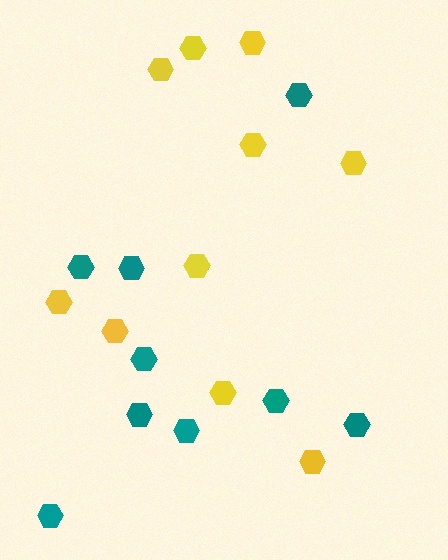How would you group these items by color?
There are 2 groups: one group of teal hexagons (9) and one group of yellow hexagons (10).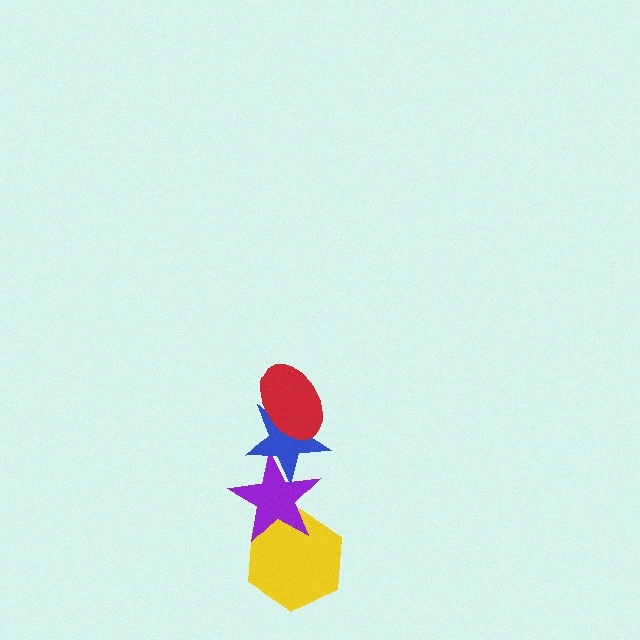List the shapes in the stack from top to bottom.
From top to bottom: the red ellipse, the blue star, the purple star, the yellow hexagon.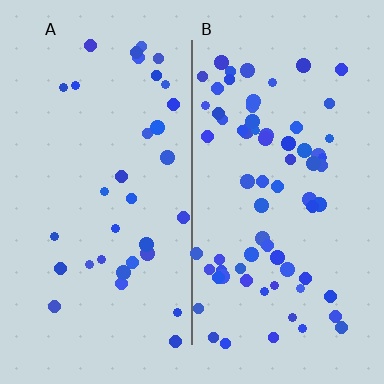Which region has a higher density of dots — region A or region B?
B (the right).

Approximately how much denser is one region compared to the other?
Approximately 2.1× — region B over region A.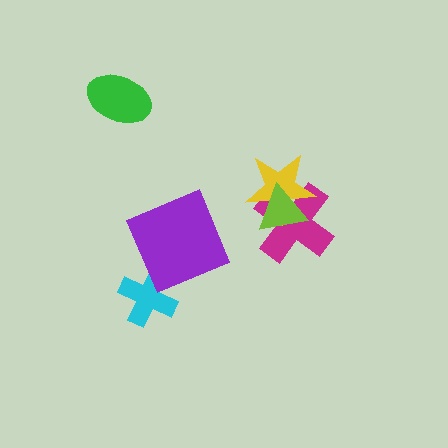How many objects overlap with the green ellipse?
0 objects overlap with the green ellipse.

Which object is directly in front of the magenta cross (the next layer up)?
The yellow star is directly in front of the magenta cross.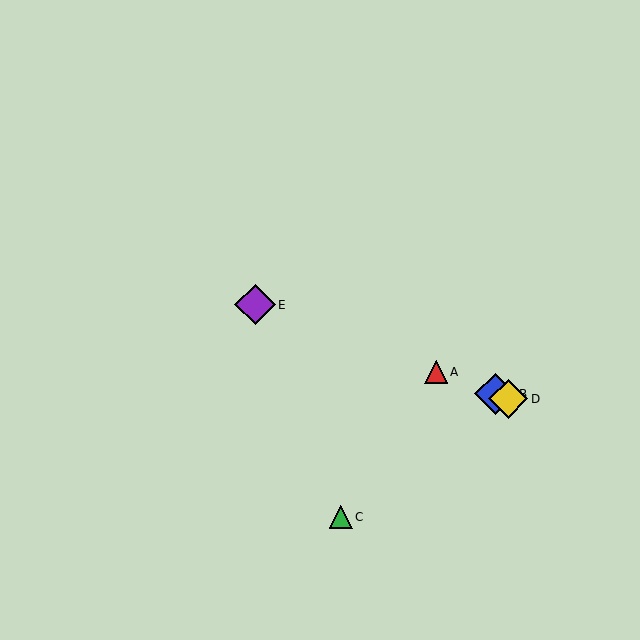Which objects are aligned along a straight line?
Objects A, B, D, E are aligned along a straight line.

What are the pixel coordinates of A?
Object A is at (436, 372).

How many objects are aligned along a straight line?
4 objects (A, B, D, E) are aligned along a straight line.